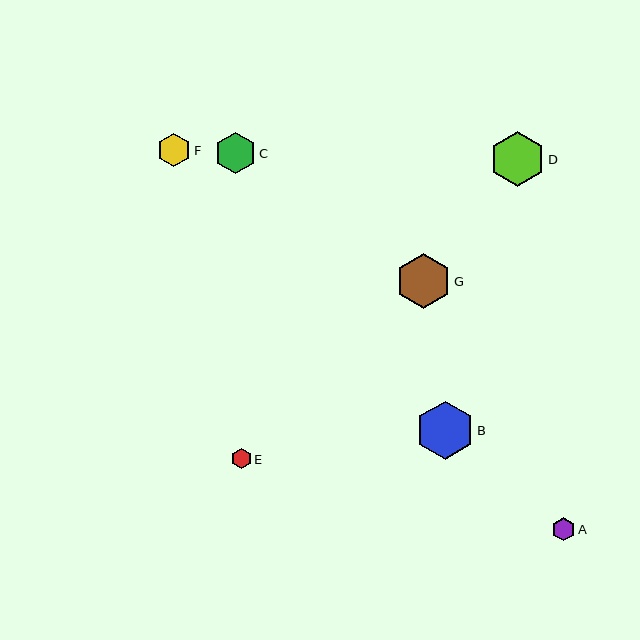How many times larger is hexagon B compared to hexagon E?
Hexagon B is approximately 2.9 times the size of hexagon E.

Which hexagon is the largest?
Hexagon B is the largest with a size of approximately 58 pixels.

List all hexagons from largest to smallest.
From largest to smallest: B, D, G, C, F, A, E.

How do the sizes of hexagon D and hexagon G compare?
Hexagon D and hexagon G are approximately the same size.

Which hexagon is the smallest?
Hexagon E is the smallest with a size of approximately 20 pixels.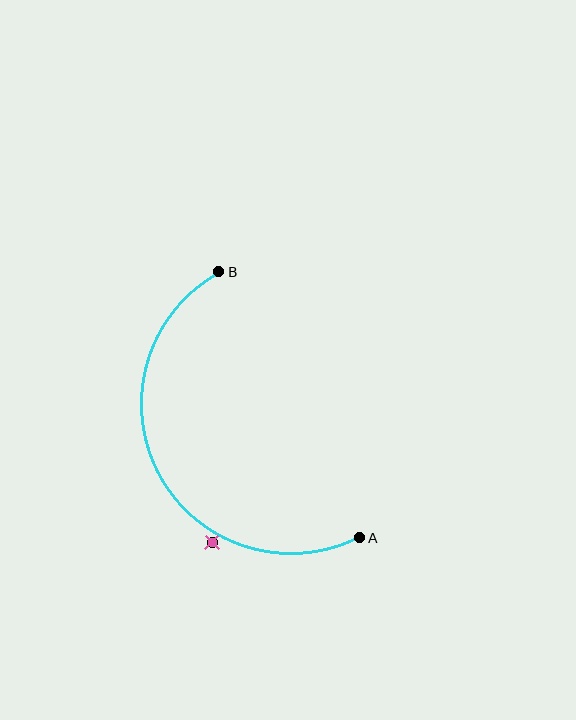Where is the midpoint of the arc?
The arc midpoint is the point on the curve farthest from the straight line joining A and B. It sits to the left of that line.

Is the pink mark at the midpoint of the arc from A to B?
No — the pink mark does not lie on the arc at all. It sits slightly outside the curve.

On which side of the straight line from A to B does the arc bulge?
The arc bulges to the left of the straight line connecting A and B.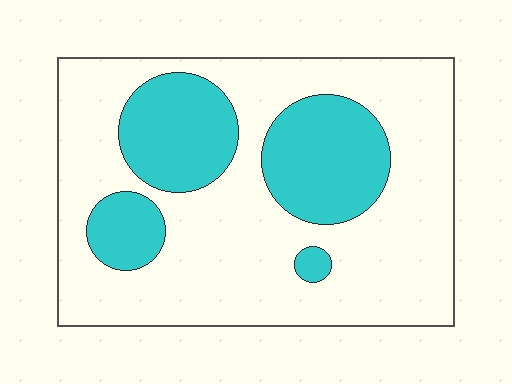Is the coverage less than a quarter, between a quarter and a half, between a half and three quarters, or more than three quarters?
Between a quarter and a half.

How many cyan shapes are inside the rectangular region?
4.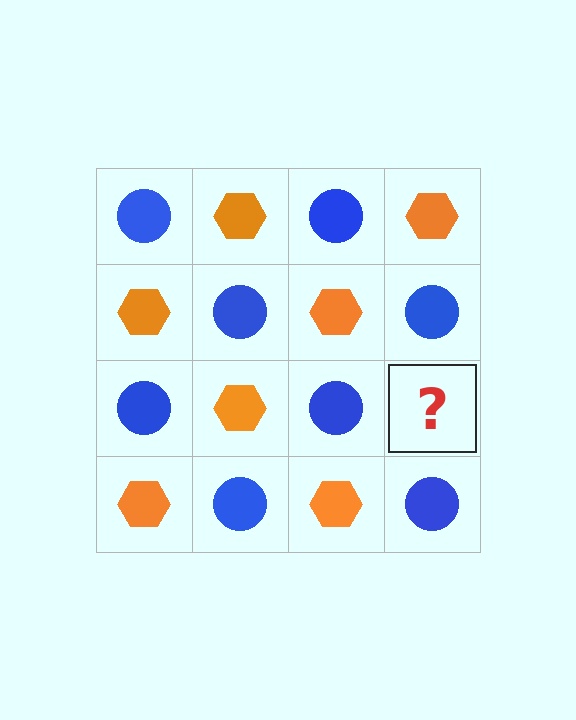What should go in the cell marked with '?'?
The missing cell should contain an orange hexagon.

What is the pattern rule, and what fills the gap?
The rule is that it alternates blue circle and orange hexagon in a checkerboard pattern. The gap should be filled with an orange hexagon.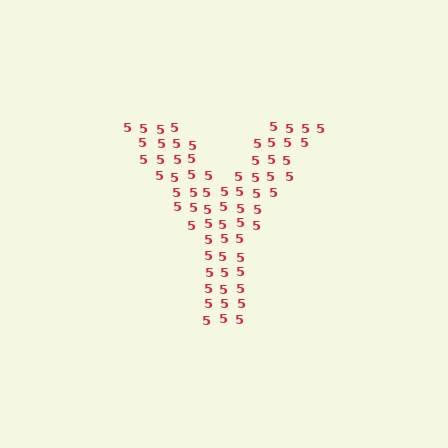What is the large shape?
The large shape is the letter Y.